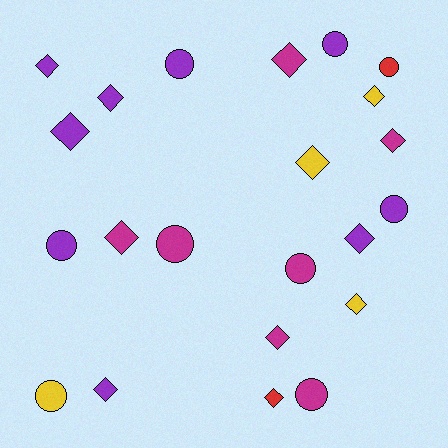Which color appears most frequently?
Purple, with 9 objects.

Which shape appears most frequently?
Diamond, with 13 objects.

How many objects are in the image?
There are 22 objects.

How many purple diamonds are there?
There are 5 purple diamonds.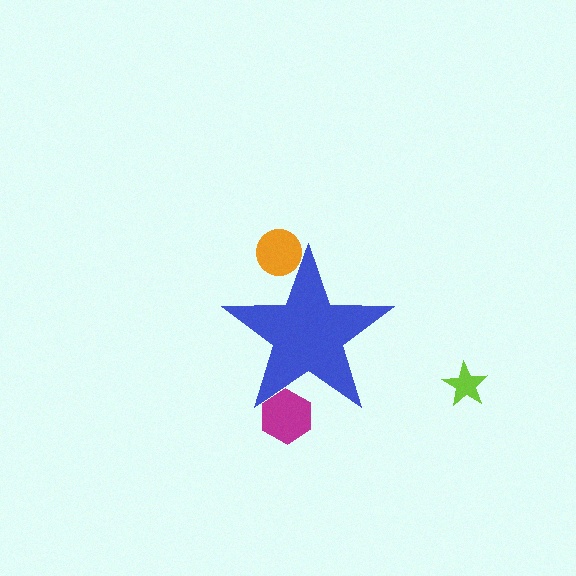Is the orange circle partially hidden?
Yes, the orange circle is partially hidden behind the blue star.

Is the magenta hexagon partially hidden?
Yes, the magenta hexagon is partially hidden behind the blue star.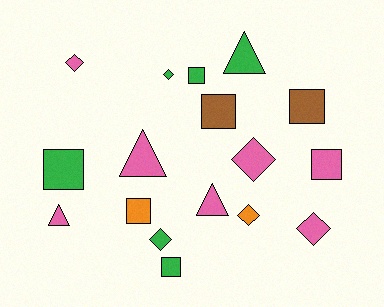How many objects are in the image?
There are 17 objects.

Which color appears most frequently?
Pink, with 7 objects.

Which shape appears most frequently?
Square, with 7 objects.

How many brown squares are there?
There are 2 brown squares.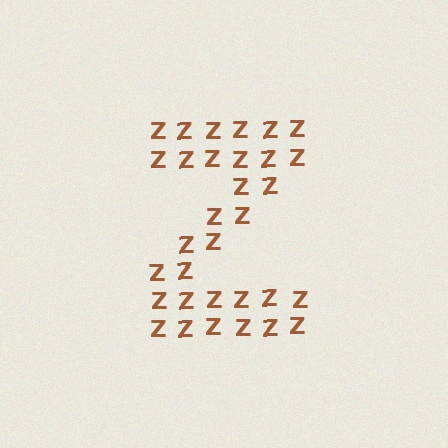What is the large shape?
The large shape is the letter Z.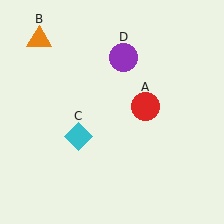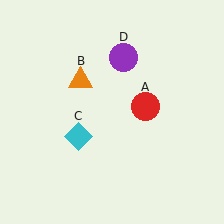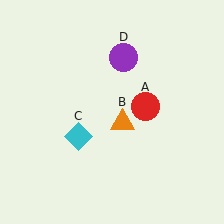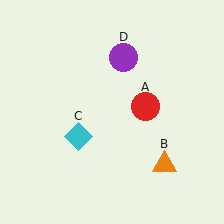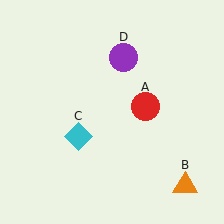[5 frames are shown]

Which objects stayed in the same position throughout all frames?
Red circle (object A) and cyan diamond (object C) and purple circle (object D) remained stationary.